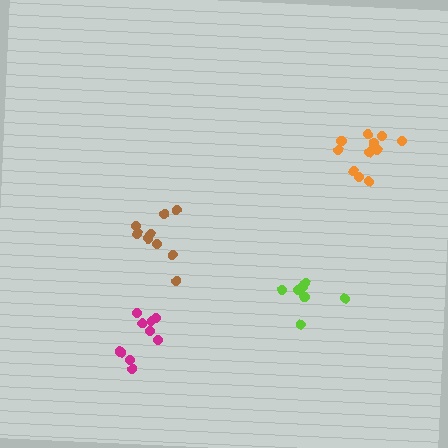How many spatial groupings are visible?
There are 4 spatial groupings.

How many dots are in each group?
Group 1: 9 dots, Group 2: 13 dots, Group 3: 9 dots, Group 4: 7 dots (38 total).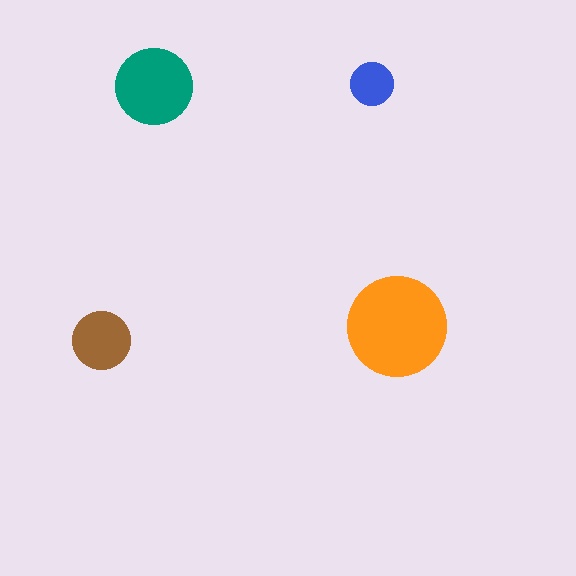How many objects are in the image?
There are 4 objects in the image.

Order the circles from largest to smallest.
the orange one, the teal one, the brown one, the blue one.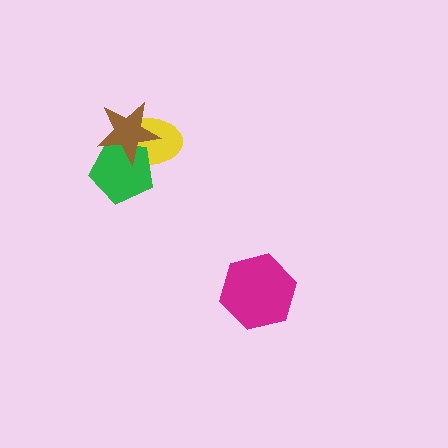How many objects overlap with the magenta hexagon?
0 objects overlap with the magenta hexagon.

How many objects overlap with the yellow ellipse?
2 objects overlap with the yellow ellipse.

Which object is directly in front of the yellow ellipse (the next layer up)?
The green pentagon is directly in front of the yellow ellipse.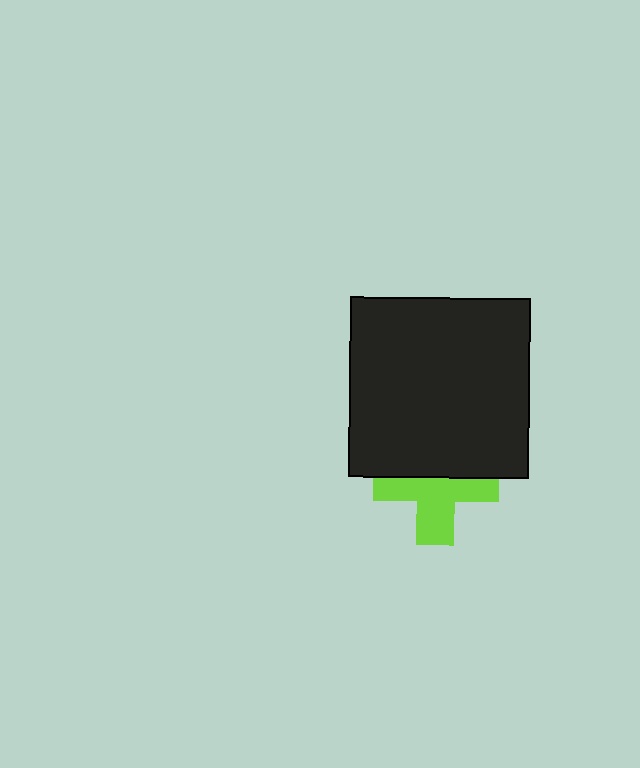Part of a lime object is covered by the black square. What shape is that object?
It is a cross.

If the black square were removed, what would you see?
You would see the complete lime cross.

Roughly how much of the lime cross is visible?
About half of it is visible (roughly 55%).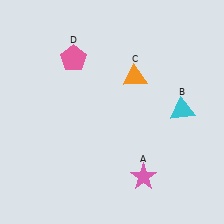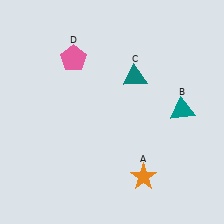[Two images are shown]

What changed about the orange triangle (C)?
In Image 1, C is orange. In Image 2, it changed to teal.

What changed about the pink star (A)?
In Image 1, A is pink. In Image 2, it changed to orange.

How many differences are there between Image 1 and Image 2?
There are 3 differences between the two images.